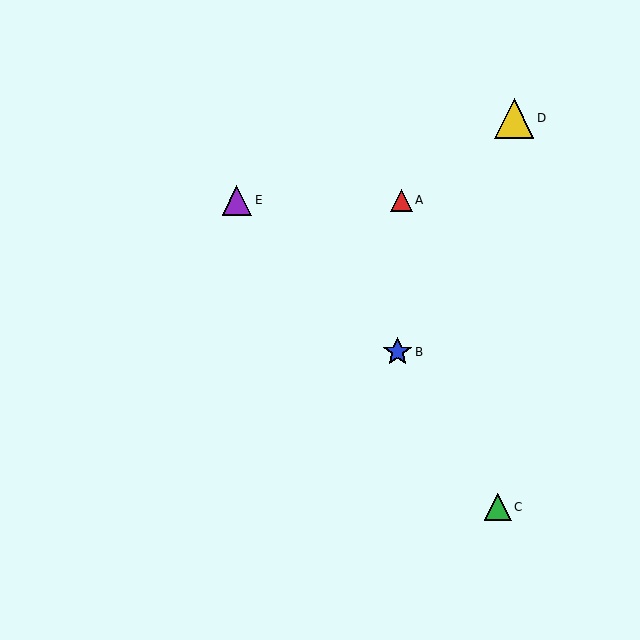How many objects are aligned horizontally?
2 objects (A, E) are aligned horizontally.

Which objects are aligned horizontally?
Objects A, E are aligned horizontally.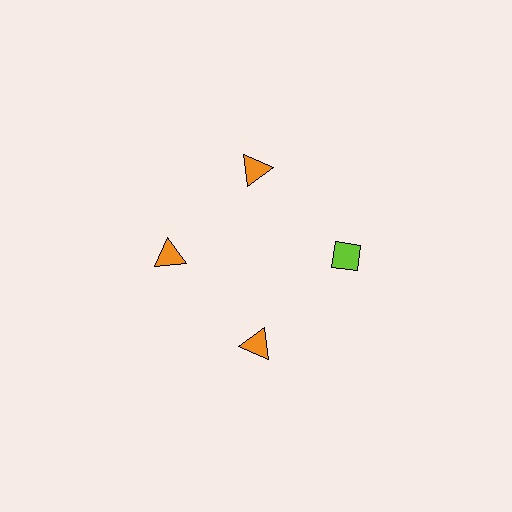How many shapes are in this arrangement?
There are 4 shapes arranged in a ring pattern.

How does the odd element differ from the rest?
It differs in both color (lime instead of orange) and shape (diamond instead of triangle).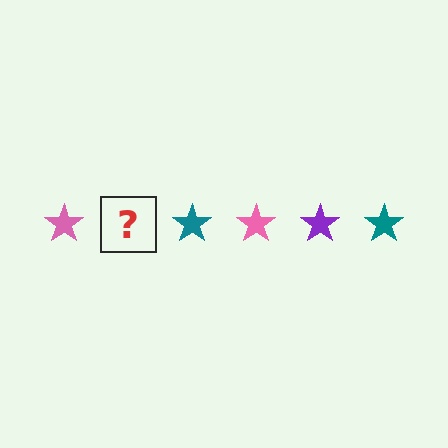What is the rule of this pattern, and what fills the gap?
The rule is that the pattern cycles through pink, purple, teal stars. The gap should be filled with a purple star.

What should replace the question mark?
The question mark should be replaced with a purple star.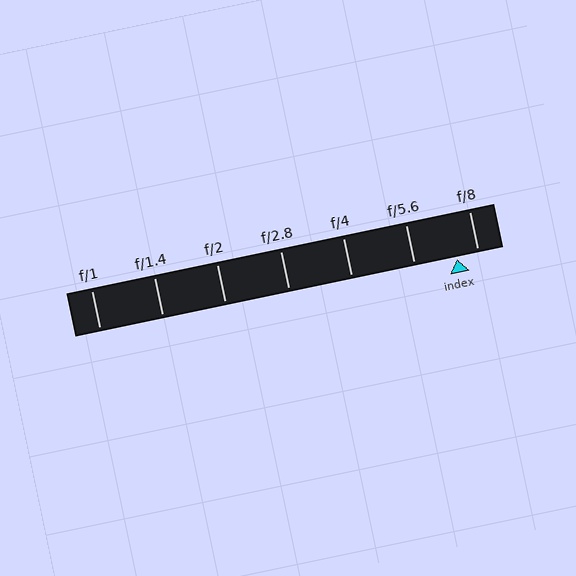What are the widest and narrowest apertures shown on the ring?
The widest aperture shown is f/1 and the narrowest is f/8.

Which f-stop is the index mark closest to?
The index mark is closest to f/8.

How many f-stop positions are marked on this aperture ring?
There are 7 f-stop positions marked.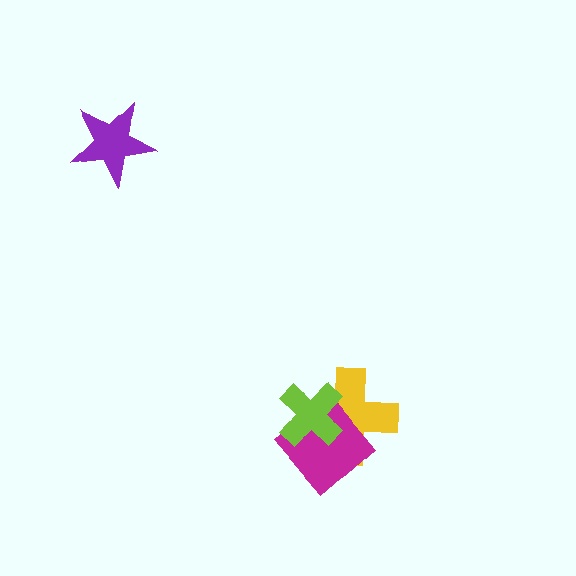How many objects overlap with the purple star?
0 objects overlap with the purple star.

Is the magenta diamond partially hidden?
Yes, it is partially covered by another shape.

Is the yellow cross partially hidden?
Yes, it is partially covered by another shape.